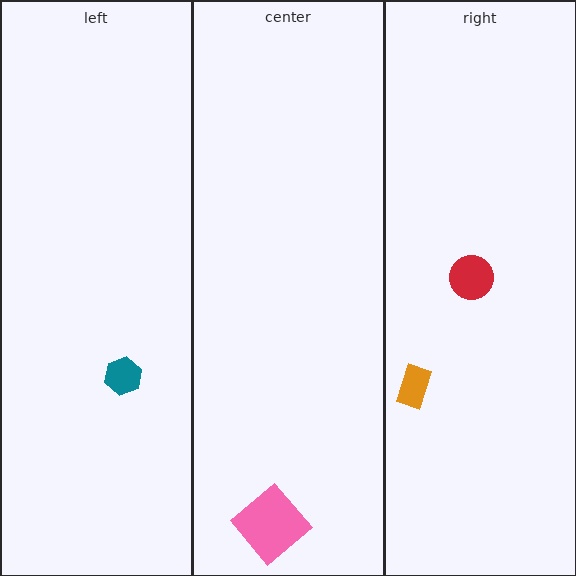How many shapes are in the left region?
1.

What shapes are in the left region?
The teal hexagon.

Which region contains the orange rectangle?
The right region.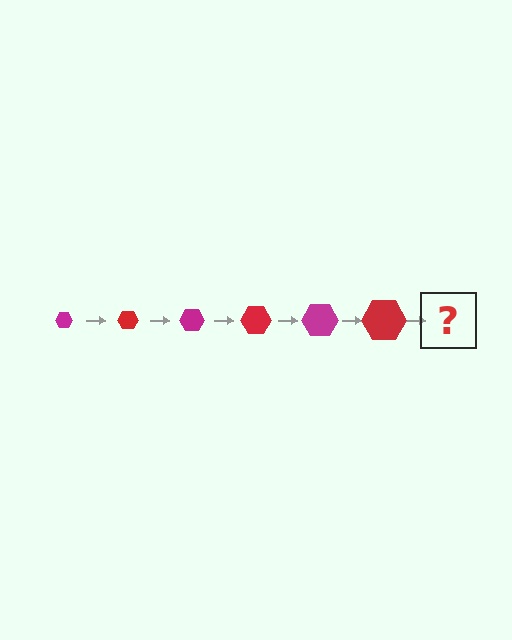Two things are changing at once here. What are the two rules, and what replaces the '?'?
The two rules are that the hexagon grows larger each step and the color cycles through magenta and red. The '?' should be a magenta hexagon, larger than the previous one.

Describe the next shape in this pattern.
It should be a magenta hexagon, larger than the previous one.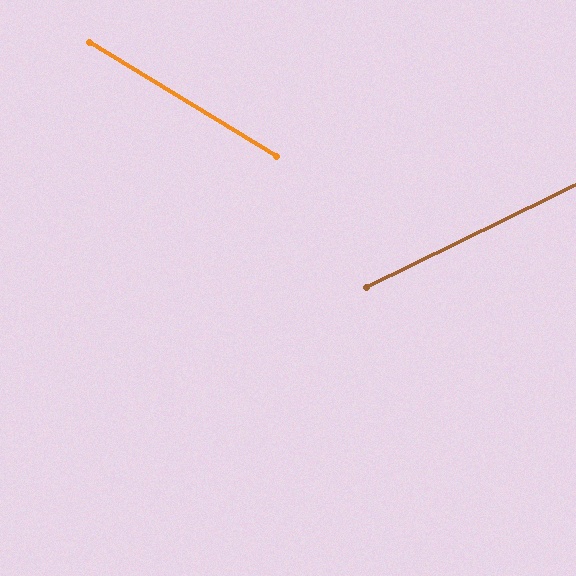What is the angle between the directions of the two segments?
Approximately 58 degrees.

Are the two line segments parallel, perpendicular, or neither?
Neither parallel nor perpendicular — they differ by about 58°.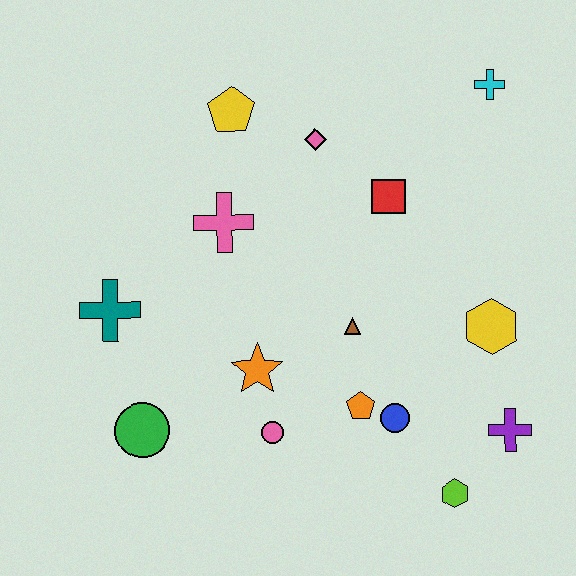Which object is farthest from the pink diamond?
The lime hexagon is farthest from the pink diamond.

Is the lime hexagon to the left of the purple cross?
Yes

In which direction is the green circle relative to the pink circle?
The green circle is to the left of the pink circle.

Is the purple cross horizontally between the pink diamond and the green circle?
No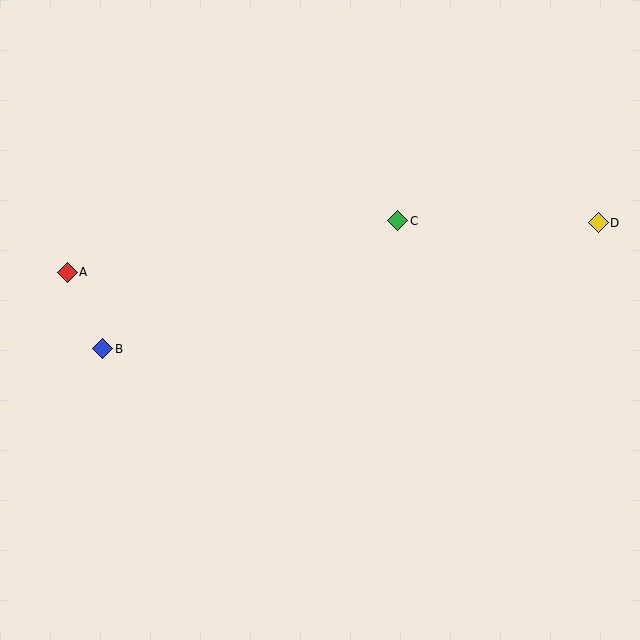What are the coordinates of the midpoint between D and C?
The midpoint between D and C is at (498, 222).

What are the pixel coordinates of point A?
Point A is at (67, 272).